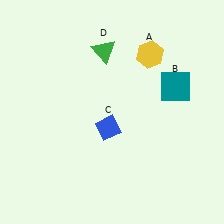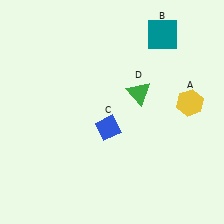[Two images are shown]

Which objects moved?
The objects that moved are: the yellow hexagon (A), the teal square (B), the green triangle (D).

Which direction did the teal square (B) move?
The teal square (B) moved up.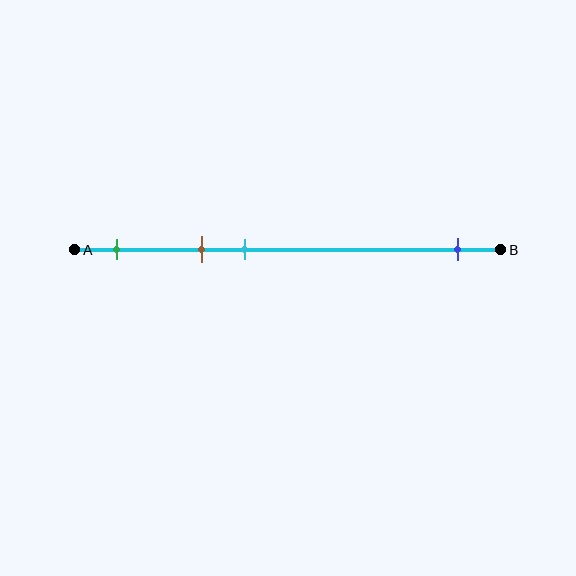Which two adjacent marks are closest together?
The brown and cyan marks are the closest adjacent pair.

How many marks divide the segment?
There are 4 marks dividing the segment.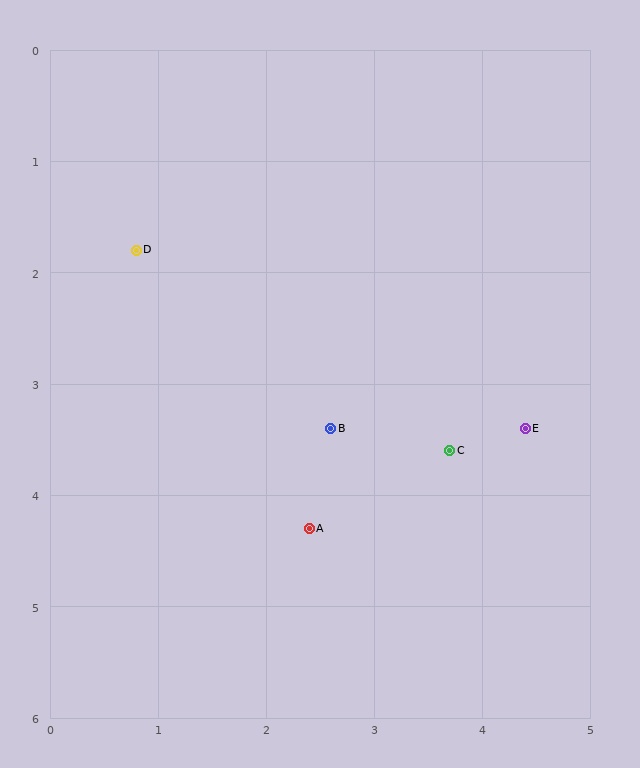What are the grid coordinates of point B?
Point B is at approximately (2.6, 3.4).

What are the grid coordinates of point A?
Point A is at approximately (2.4, 4.3).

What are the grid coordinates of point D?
Point D is at approximately (0.8, 1.8).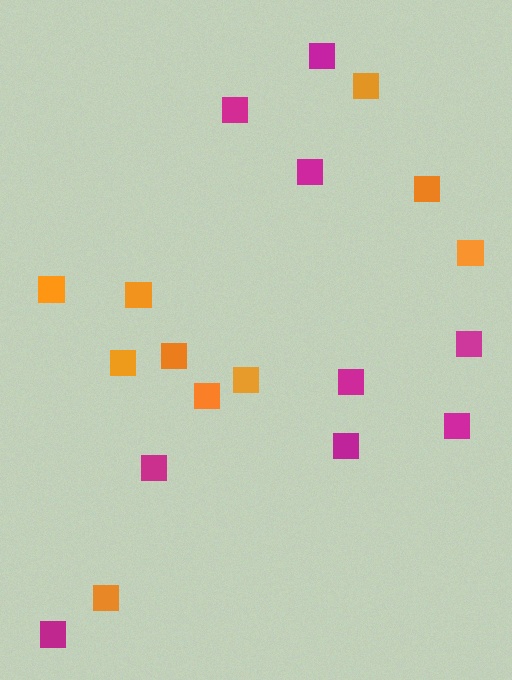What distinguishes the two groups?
There are 2 groups: one group of magenta squares (9) and one group of orange squares (10).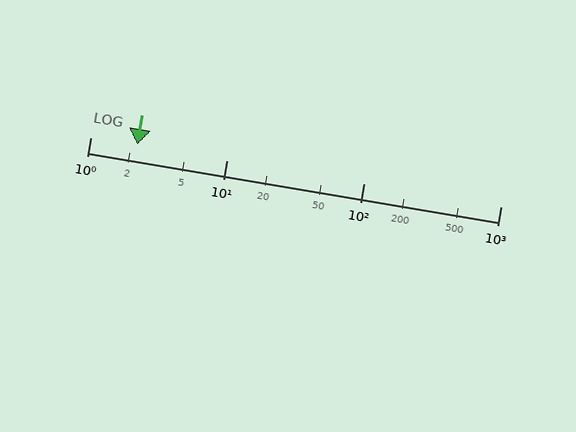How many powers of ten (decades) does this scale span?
The scale spans 3 decades, from 1 to 1000.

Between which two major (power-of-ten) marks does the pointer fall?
The pointer is between 1 and 10.